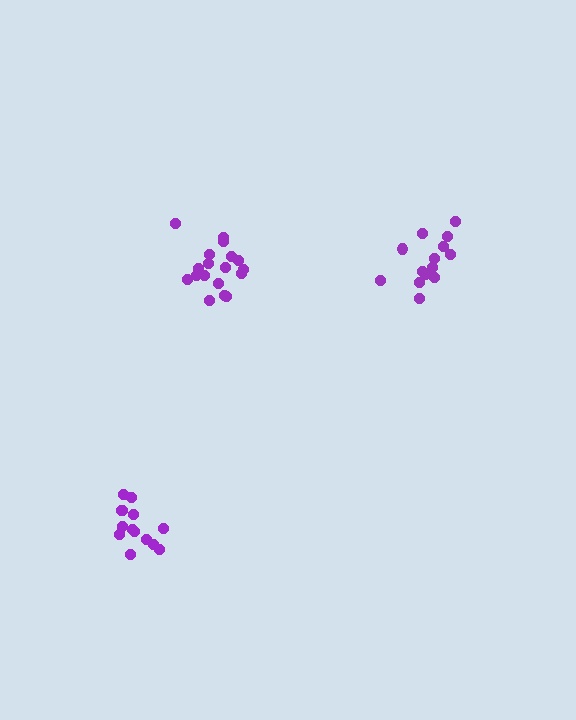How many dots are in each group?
Group 1: 18 dots, Group 2: 14 dots, Group 3: 14 dots (46 total).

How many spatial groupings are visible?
There are 3 spatial groupings.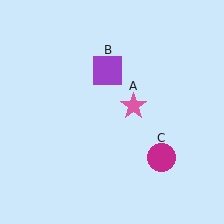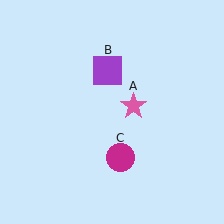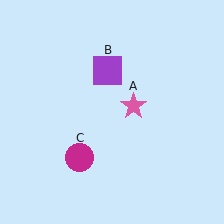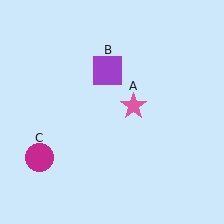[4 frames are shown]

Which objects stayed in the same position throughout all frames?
Pink star (object A) and purple square (object B) remained stationary.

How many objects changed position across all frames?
1 object changed position: magenta circle (object C).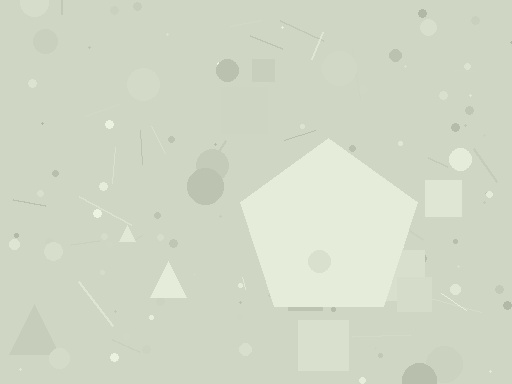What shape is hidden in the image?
A pentagon is hidden in the image.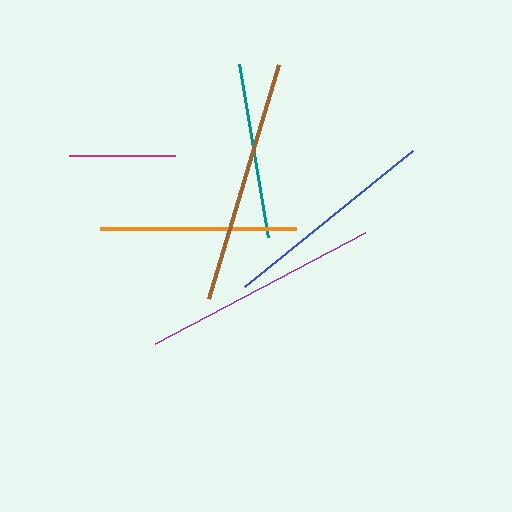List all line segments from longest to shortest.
From longest to shortest: brown, purple, blue, orange, teal, magenta.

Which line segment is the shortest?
The magenta line is the shortest at approximately 106 pixels.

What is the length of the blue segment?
The blue segment is approximately 217 pixels long.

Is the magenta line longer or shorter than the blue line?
The blue line is longer than the magenta line.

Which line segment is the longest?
The brown line is the longest at approximately 244 pixels.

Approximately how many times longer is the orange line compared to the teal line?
The orange line is approximately 1.1 times the length of the teal line.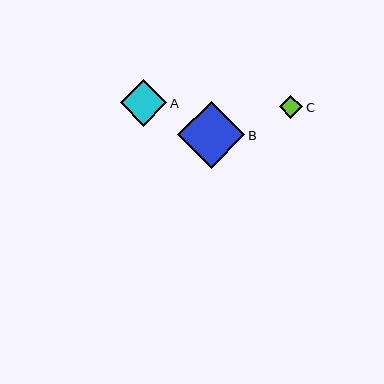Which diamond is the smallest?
Diamond C is the smallest with a size of approximately 23 pixels.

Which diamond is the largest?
Diamond B is the largest with a size of approximately 67 pixels.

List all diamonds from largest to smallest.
From largest to smallest: B, A, C.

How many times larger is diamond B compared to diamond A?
Diamond B is approximately 1.4 times the size of diamond A.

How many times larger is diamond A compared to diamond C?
Diamond A is approximately 2.0 times the size of diamond C.